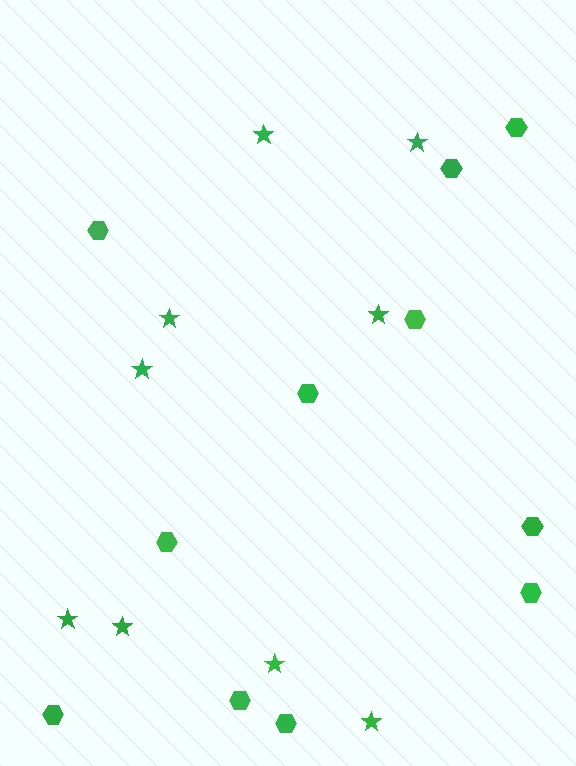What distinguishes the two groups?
There are 2 groups: one group of stars (9) and one group of hexagons (11).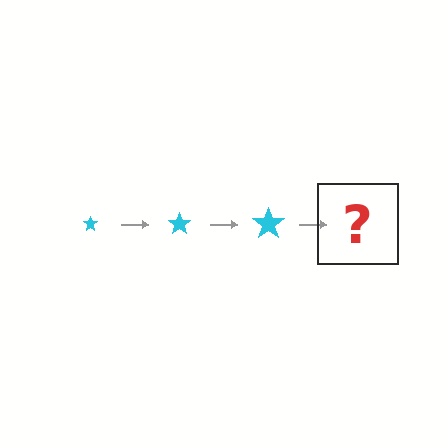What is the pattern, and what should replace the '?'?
The pattern is that the star gets progressively larger each step. The '?' should be a cyan star, larger than the previous one.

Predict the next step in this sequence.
The next step is a cyan star, larger than the previous one.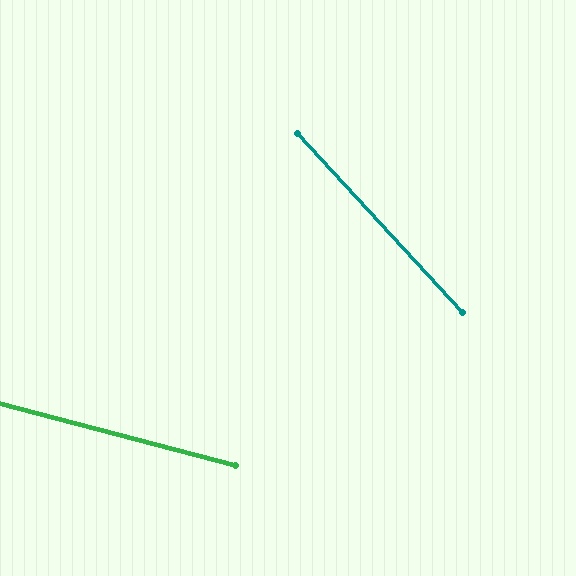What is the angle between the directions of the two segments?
Approximately 33 degrees.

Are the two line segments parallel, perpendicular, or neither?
Neither parallel nor perpendicular — they differ by about 33°.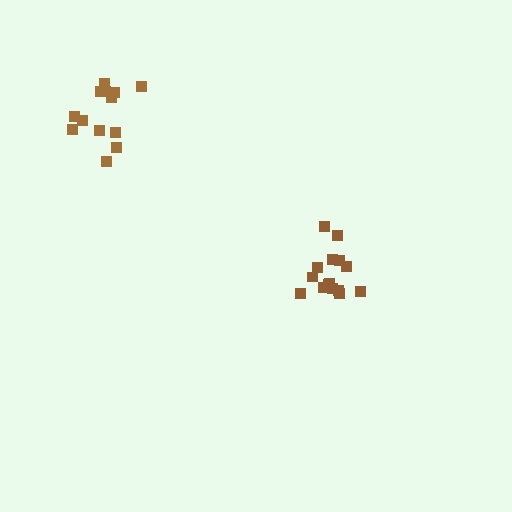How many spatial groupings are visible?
There are 2 spatial groupings.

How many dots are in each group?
Group 1: 15 dots, Group 2: 13 dots (28 total).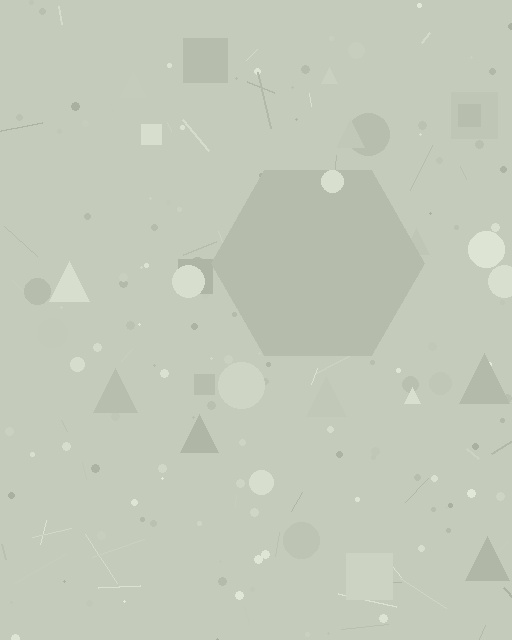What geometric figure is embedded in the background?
A hexagon is embedded in the background.